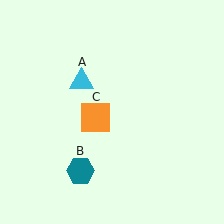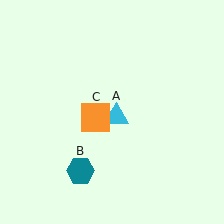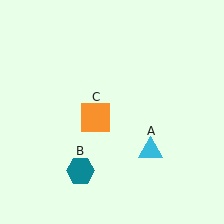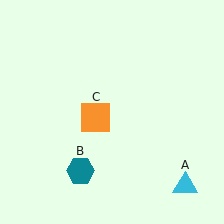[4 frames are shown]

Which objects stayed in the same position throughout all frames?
Teal hexagon (object B) and orange square (object C) remained stationary.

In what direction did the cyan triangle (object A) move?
The cyan triangle (object A) moved down and to the right.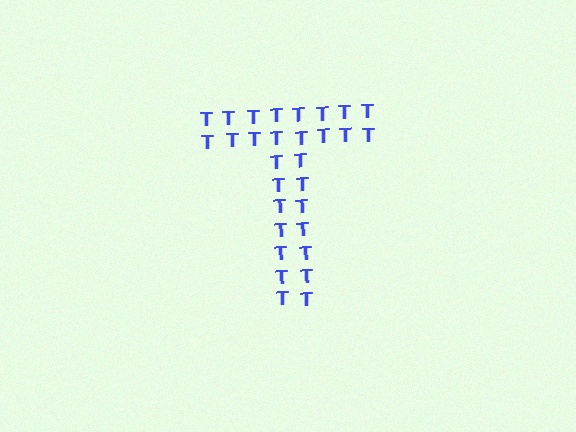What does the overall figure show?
The overall figure shows the letter T.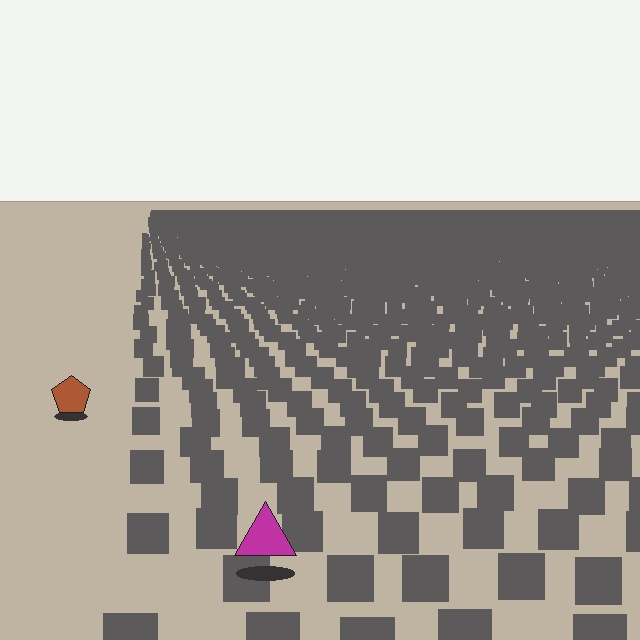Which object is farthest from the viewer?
The brown pentagon is farthest from the viewer. It appears smaller and the ground texture around it is denser.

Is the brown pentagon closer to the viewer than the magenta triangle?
No. The magenta triangle is closer — you can tell from the texture gradient: the ground texture is coarser near it.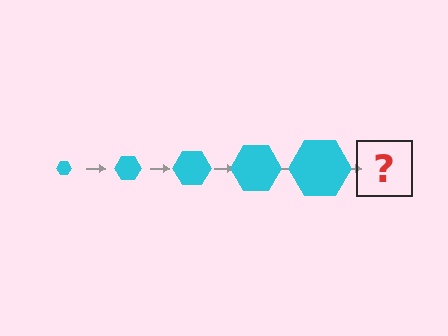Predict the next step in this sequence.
The next step is a cyan hexagon, larger than the previous one.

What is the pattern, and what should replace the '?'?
The pattern is that the hexagon gets progressively larger each step. The '?' should be a cyan hexagon, larger than the previous one.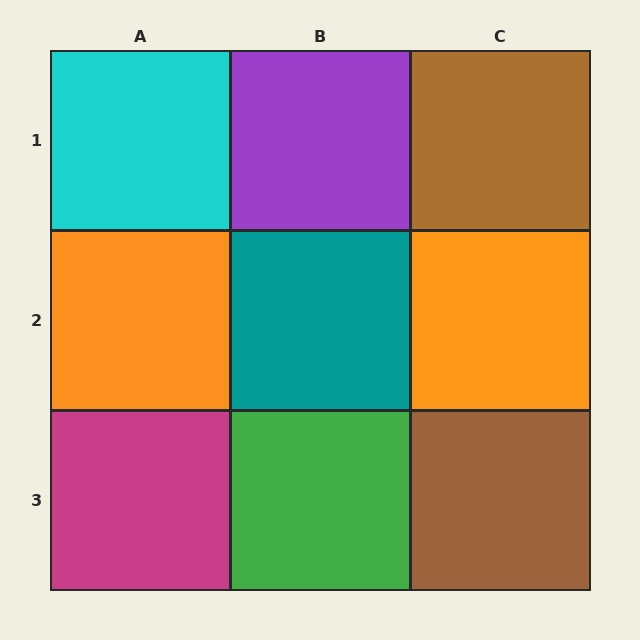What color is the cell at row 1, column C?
Brown.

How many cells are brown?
2 cells are brown.